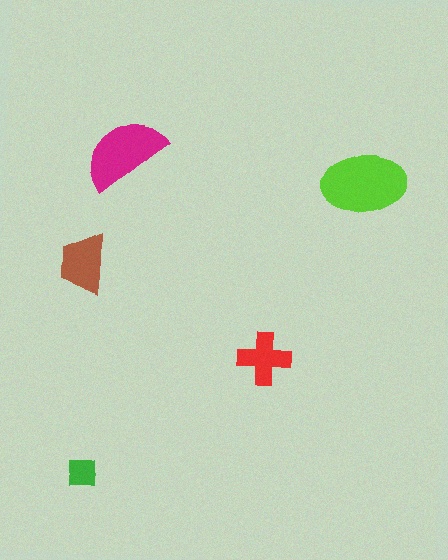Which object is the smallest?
The green square.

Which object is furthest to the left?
The brown trapezoid is leftmost.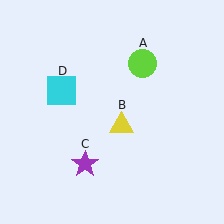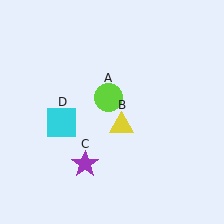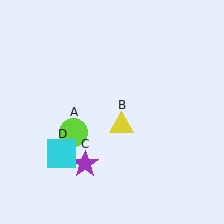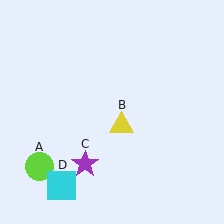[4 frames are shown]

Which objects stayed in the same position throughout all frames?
Yellow triangle (object B) and purple star (object C) remained stationary.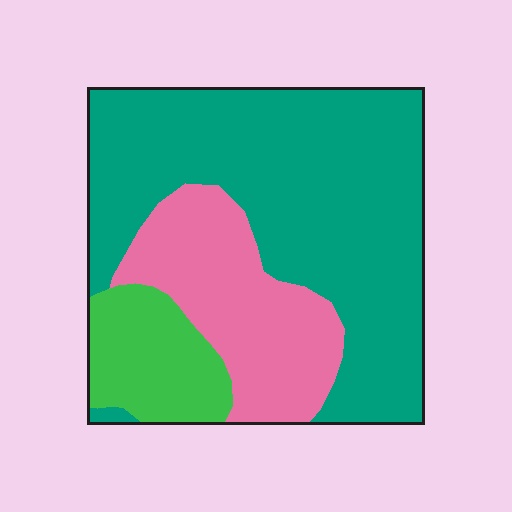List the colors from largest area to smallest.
From largest to smallest: teal, pink, green.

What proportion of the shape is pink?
Pink covers roughly 25% of the shape.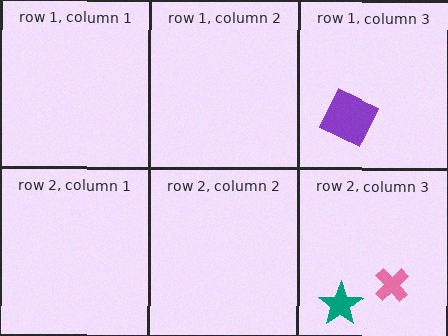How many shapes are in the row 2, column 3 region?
2.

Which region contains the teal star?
The row 2, column 3 region.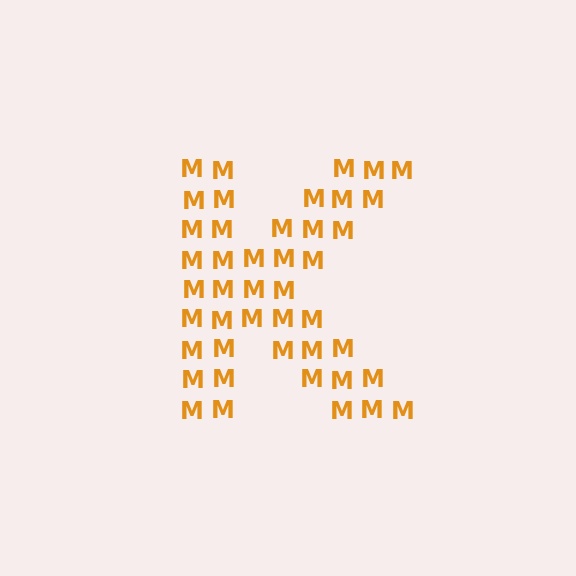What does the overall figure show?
The overall figure shows the letter K.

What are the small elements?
The small elements are letter M's.